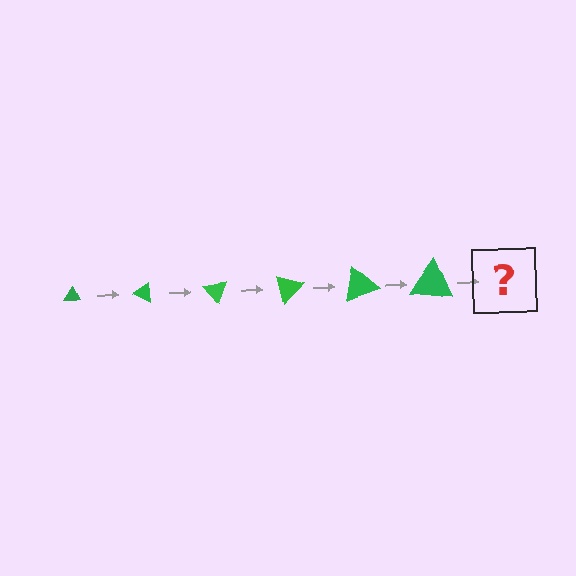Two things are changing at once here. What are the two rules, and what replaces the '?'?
The two rules are that the triangle grows larger each step and it rotates 25 degrees each step. The '?' should be a triangle, larger than the previous one and rotated 150 degrees from the start.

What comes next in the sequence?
The next element should be a triangle, larger than the previous one and rotated 150 degrees from the start.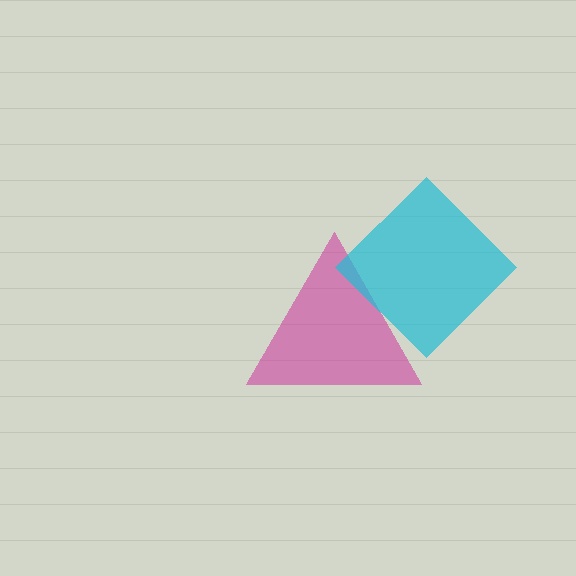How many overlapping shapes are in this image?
There are 2 overlapping shapes in the image.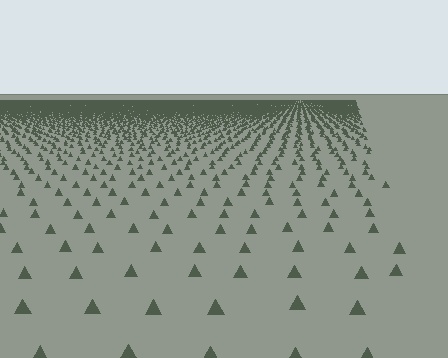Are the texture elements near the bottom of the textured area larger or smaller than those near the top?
Larger. Near the bottom, elements are closer to the viewer and appear at a bigger on-screen size.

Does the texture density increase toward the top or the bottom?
Density increases toward the top.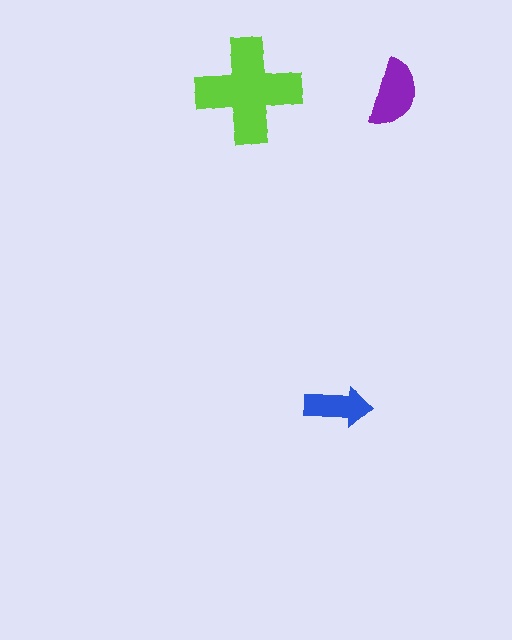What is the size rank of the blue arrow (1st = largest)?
3rd.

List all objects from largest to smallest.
The lime cross, the purple semicircle, the blue arrow.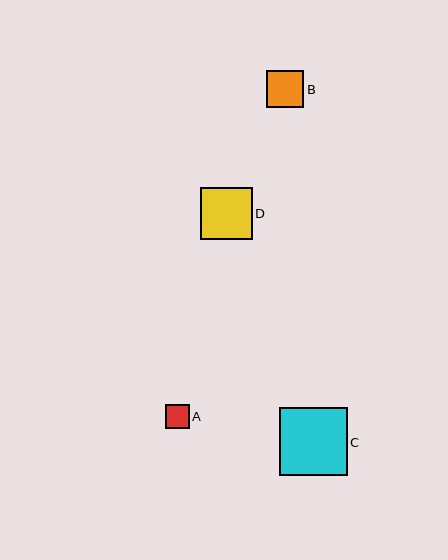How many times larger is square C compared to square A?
Square C is approximately 2.9 times the size of square A.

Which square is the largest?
Square C is the largest with a size of approximately 68 pixels.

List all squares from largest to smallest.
From largest to smallest: C, D, B, A.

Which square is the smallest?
Square A is the smallest with a size of approximately 24 pixels.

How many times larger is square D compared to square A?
Square D is approximately 2.2 times the size of square A.